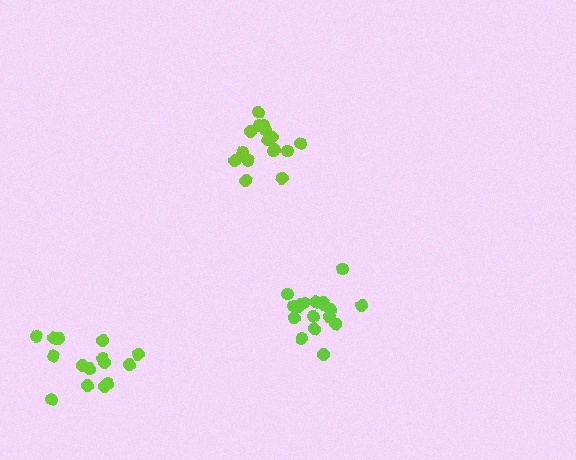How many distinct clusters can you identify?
There are 3 distinct clusters.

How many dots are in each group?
Group 1: 15 dots, Group 2: 18 dots, Group 3: 18 dots (51 total).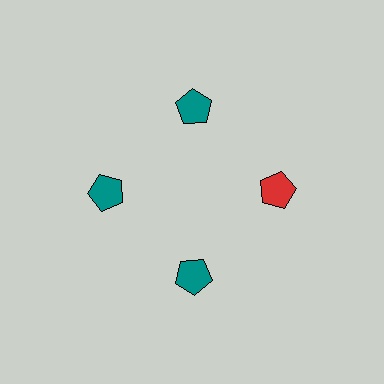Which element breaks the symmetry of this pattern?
The red pentagon at roughly the 3 o'clock position breaks the symmetry. All other shapes are teal pentagons.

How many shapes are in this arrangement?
There are 4 shapes arranged in a ring pattern.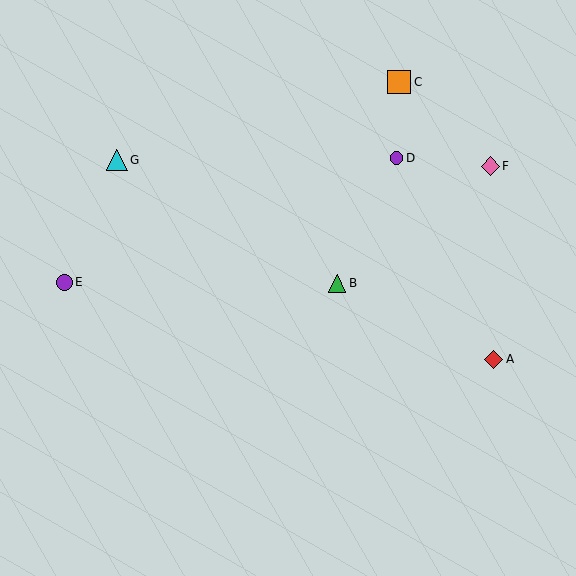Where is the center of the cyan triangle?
The center of the cyan triangle is at (117, 160).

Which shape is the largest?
The orange square (labeled C) is the largest.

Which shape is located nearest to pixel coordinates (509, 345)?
The red diamond (labeled A) at (494, 359) is nearest to that location.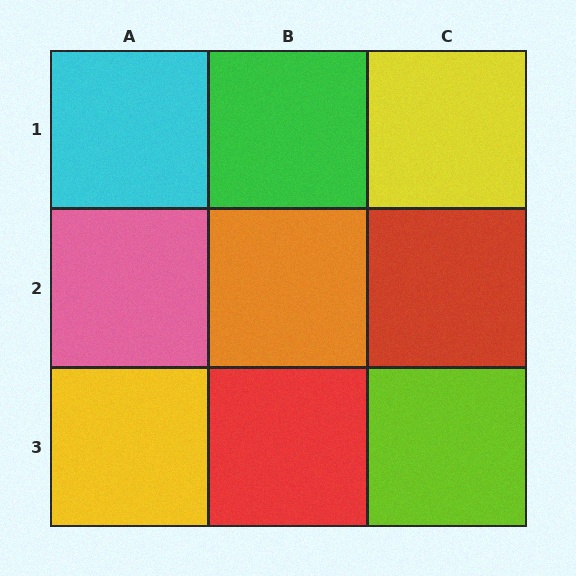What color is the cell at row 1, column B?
Green.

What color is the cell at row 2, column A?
Pink.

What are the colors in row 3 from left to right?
Yellow, red, lime.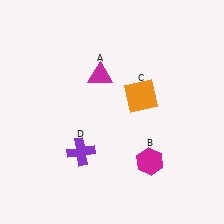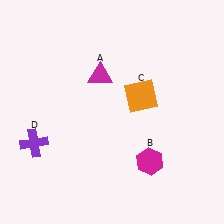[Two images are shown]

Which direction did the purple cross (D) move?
The purple cross (D) moved left.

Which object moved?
The purple cross (D) moved left.